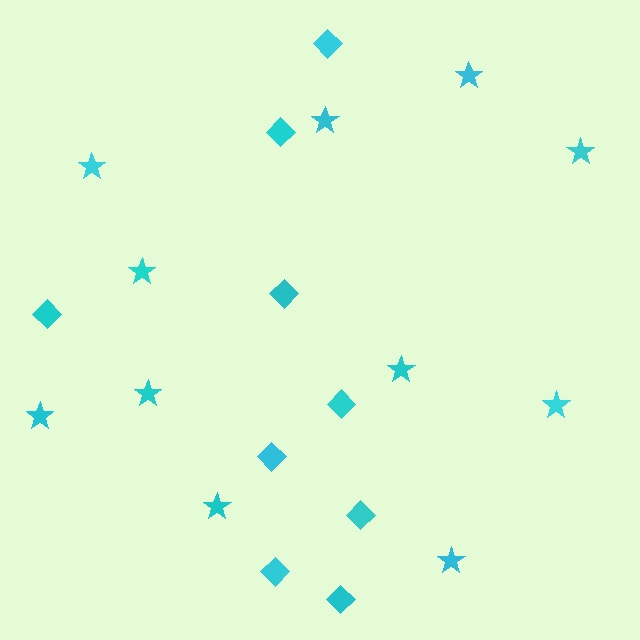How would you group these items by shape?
There are 2 groups: one group of diamonds (9) and one group of stars (11).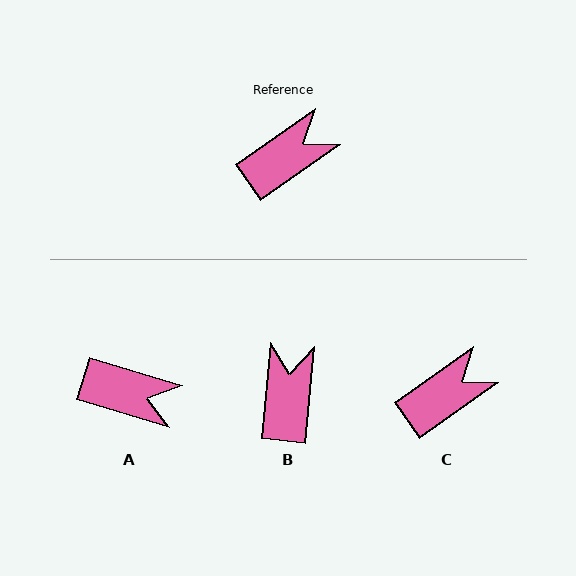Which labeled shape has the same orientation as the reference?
C.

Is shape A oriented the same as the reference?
No, it is off by about 52 degrees.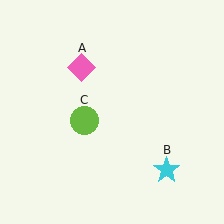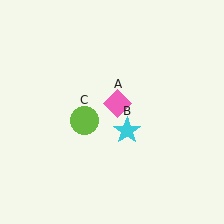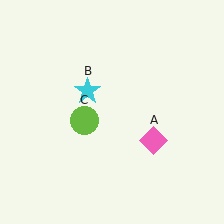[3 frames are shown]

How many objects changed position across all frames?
2 objects changed position: pink diamond (object A), cyan star (object B).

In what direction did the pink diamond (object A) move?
The pink diamond (object A) moved down and to the right.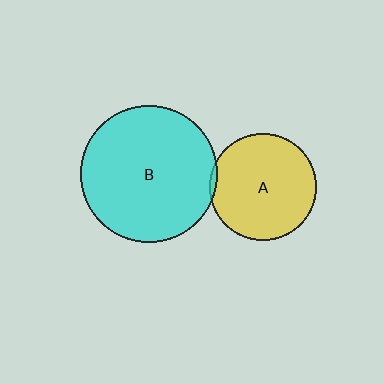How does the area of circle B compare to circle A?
Approximately 1.6 times.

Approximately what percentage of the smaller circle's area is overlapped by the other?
Approximately 5%.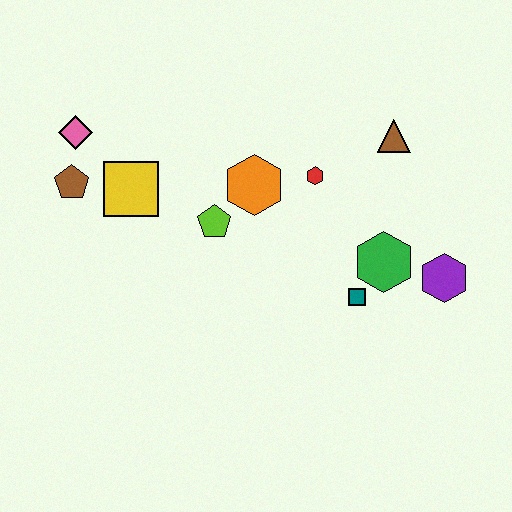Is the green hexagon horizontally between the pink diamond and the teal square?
No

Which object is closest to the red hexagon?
The orange hexagon is closest to the red hexagon.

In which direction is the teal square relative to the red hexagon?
The teal square is below the red hexagon.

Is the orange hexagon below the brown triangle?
Yes